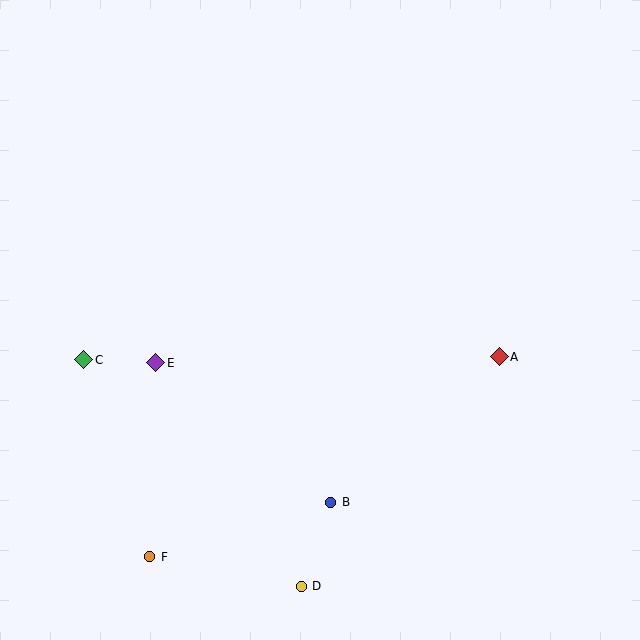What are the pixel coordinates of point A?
Point A is at (499, 357).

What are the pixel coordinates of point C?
Point C is at (84, 360).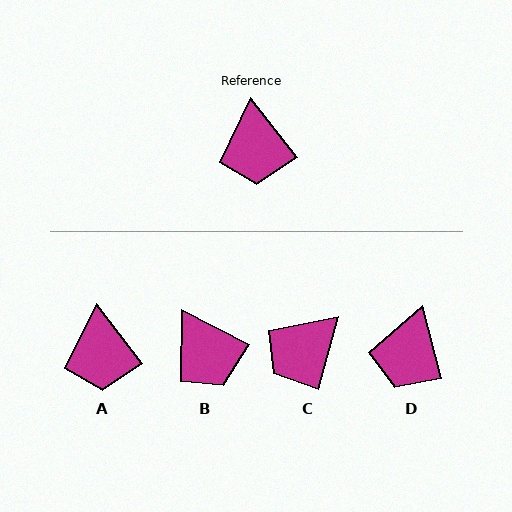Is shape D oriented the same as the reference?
No, it is off by about 23 degrees.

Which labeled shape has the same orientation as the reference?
A.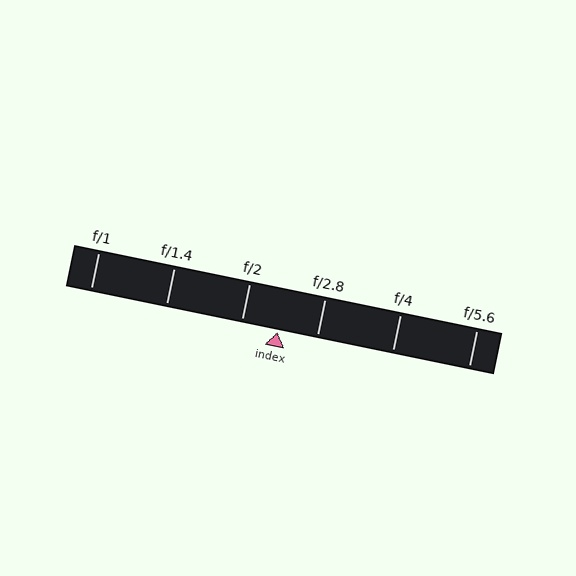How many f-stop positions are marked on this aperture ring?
There are 6 f-stop positions marked.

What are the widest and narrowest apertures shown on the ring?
The widest aperture shown is f/1 and the narrowest is f/5.6.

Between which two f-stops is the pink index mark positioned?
The index mark is between f/2 and f/2.8.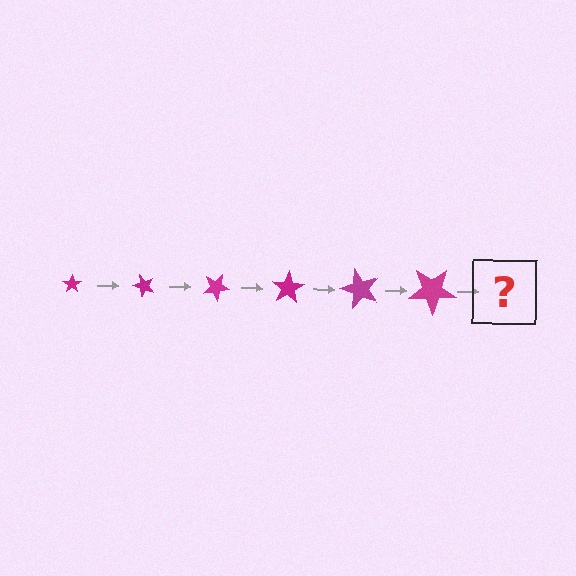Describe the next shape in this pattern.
It should be a star, larger than the previous one and rotated 300 degrees from the start.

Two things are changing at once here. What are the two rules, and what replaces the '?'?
The two rules are that the star grows larger each step and it rotates 50 degrees each step. The '?' should be a star, larger than the previous one and rotated 300 degrees from the start.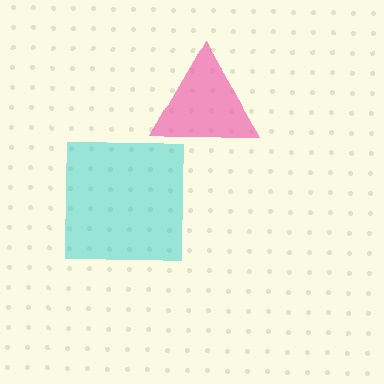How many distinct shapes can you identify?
There are 2 distinct shapes: a cyan square, a pink triangle.